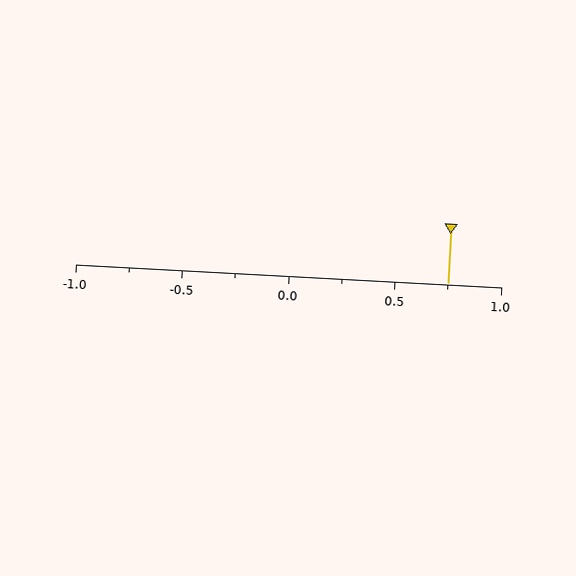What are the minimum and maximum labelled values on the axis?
The axis runs from -1.0 to 1.0.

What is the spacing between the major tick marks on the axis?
The major ticks are spaced 0.5 apart.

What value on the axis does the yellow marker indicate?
The marker indicates approximately 0.75.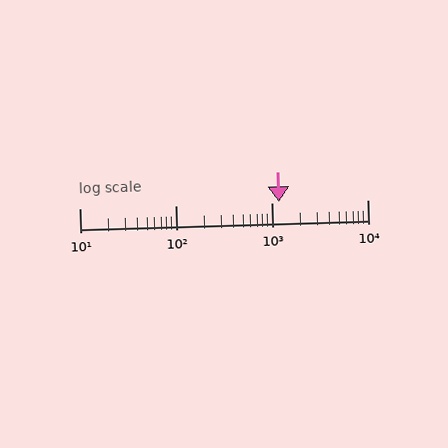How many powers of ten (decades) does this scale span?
The scale spans 3 decades, from 10 to 10000.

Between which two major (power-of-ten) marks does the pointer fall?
The pointer is between 1000 and 10000.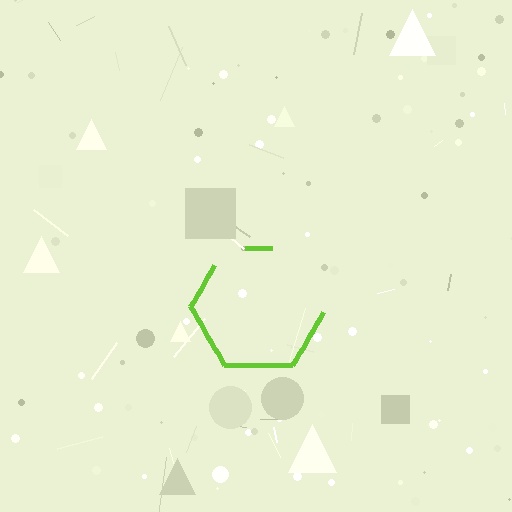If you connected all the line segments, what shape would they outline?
They would outline a hexagon.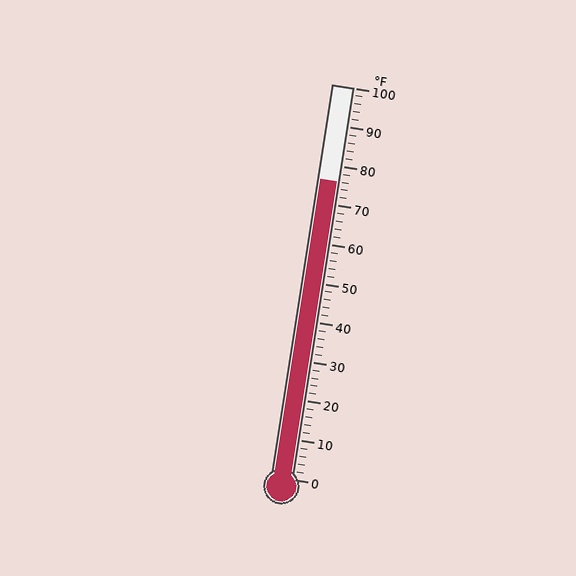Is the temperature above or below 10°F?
The temperature is above 10°F.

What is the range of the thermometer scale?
The thermometer scale ranges from 0°F to 100°F.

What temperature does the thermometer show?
The thermometer shows approximately 76°F.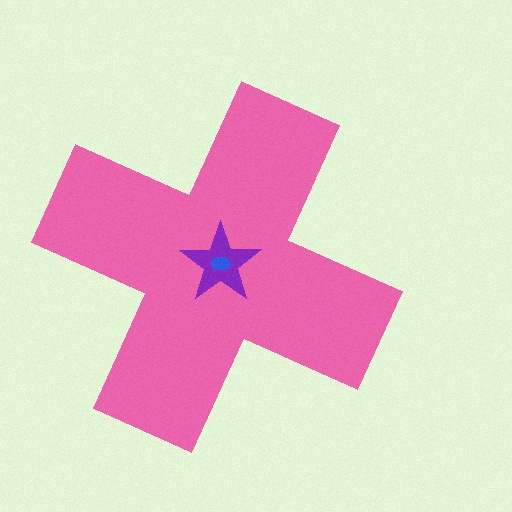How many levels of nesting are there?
3.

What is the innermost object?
The blue ellipse.